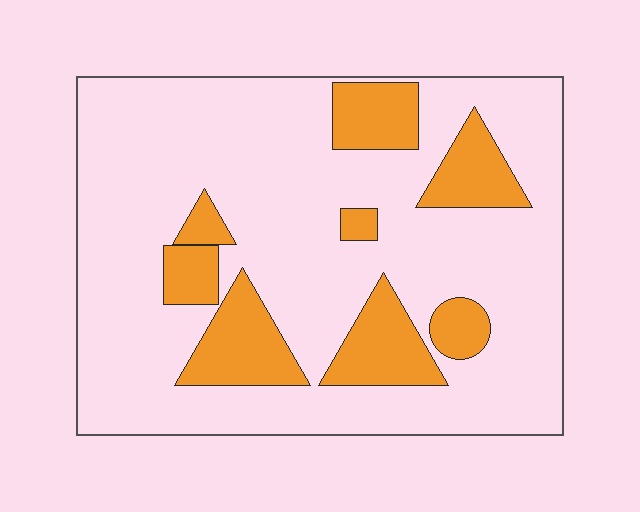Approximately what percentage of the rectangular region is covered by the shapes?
Approximately 20%.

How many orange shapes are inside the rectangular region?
8.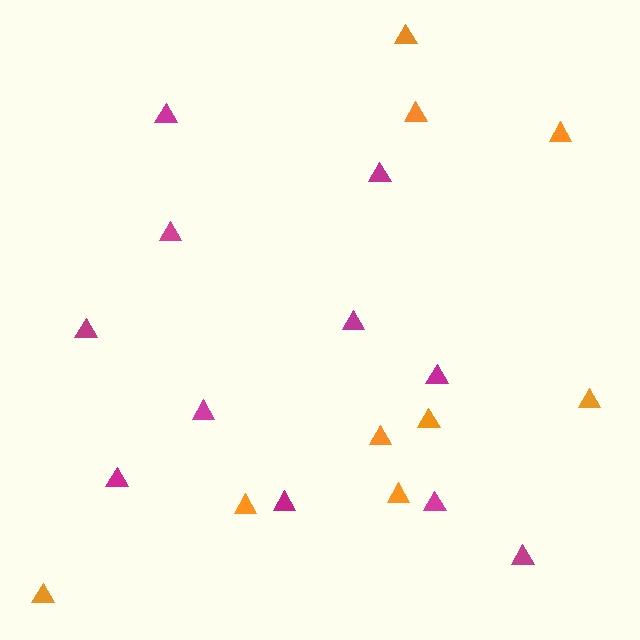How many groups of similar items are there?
There are 2 groups: one group of orange triangles (9) and one group of magenta triangles (11).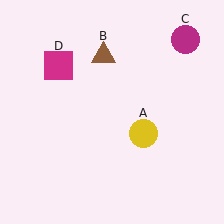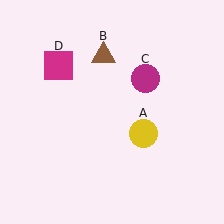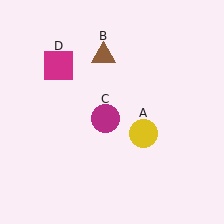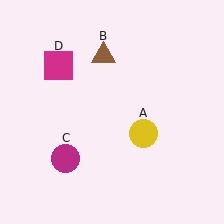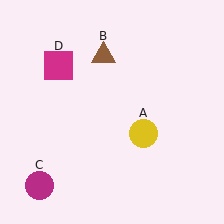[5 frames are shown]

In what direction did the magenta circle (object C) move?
The magenta circle (object C) moved down and to the left.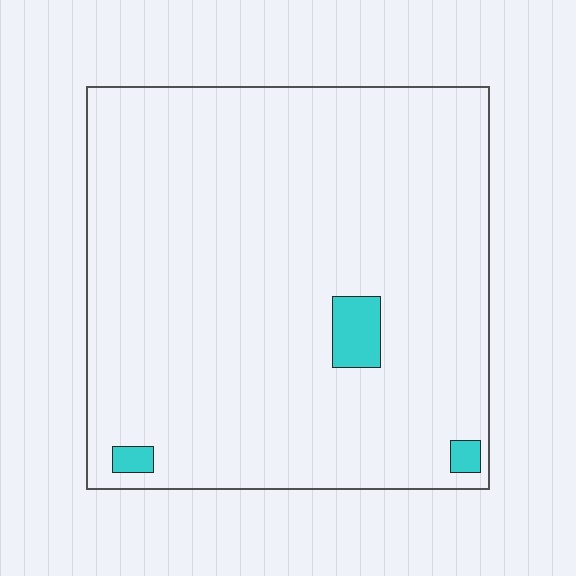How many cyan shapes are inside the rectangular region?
3.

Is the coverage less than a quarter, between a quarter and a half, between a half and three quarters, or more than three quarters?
Less than a quarter.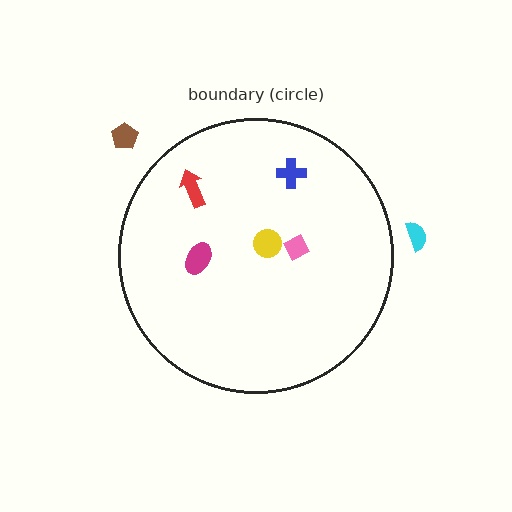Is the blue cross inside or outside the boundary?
Inside.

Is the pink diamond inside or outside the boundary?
Inside.